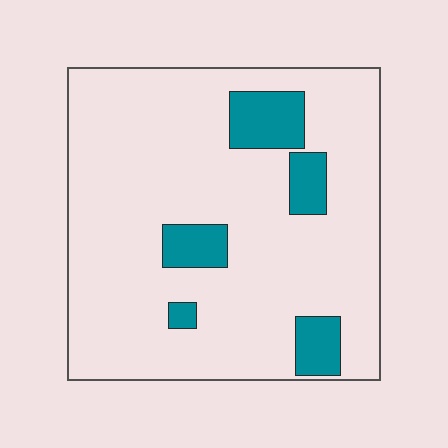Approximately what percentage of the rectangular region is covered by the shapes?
Approximately 15%.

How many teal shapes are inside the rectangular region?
5.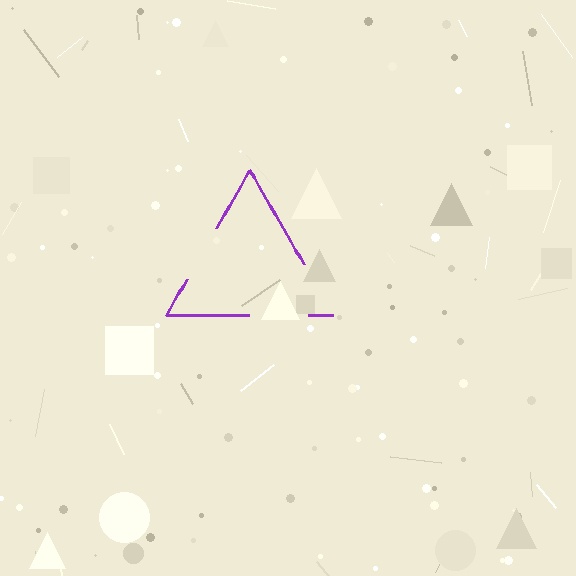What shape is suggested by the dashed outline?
The dashed outline suggests a triangle.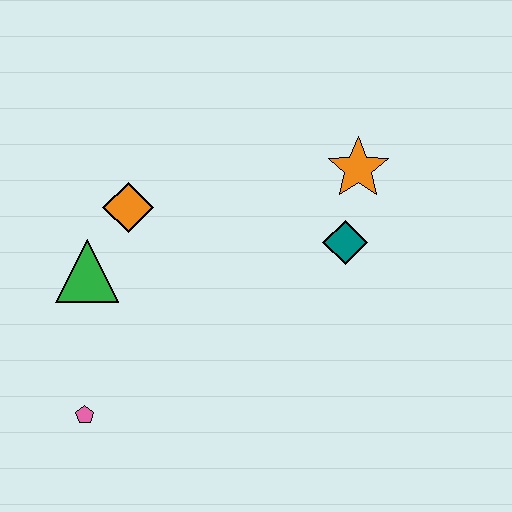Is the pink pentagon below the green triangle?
Yes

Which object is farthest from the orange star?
The pink pentagon is farthest from the orange star.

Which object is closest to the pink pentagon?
The green triangle is closest to the pink pentagon.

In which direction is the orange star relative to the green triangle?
The orange star is to the right of the green triangle.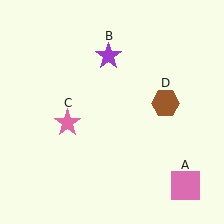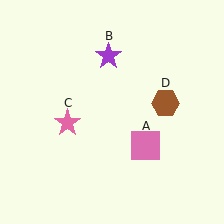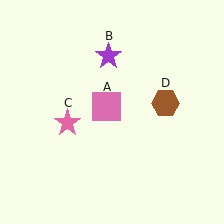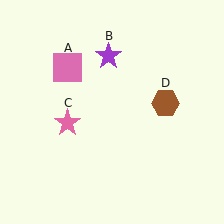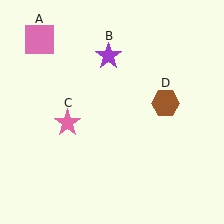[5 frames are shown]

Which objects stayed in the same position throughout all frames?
Purple star (object B) and pink star (object C) and brown hexagon (object D) remained stationary.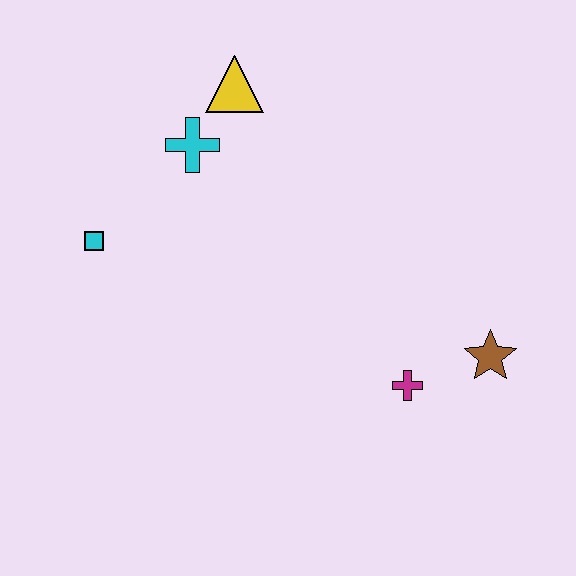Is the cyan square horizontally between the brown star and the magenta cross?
No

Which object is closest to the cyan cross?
The yellow triangle is closest to the cyan cross.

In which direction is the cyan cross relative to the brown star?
The cyan cross is to the left of the brown star.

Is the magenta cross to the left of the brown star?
Yes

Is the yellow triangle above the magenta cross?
Yes